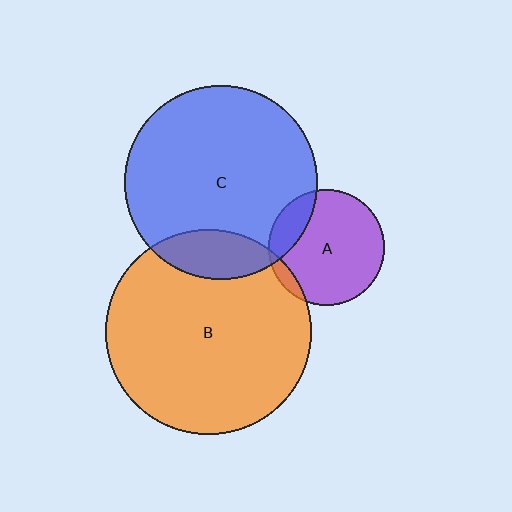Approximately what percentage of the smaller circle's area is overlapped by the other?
Approximately 5%.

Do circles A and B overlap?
Yes.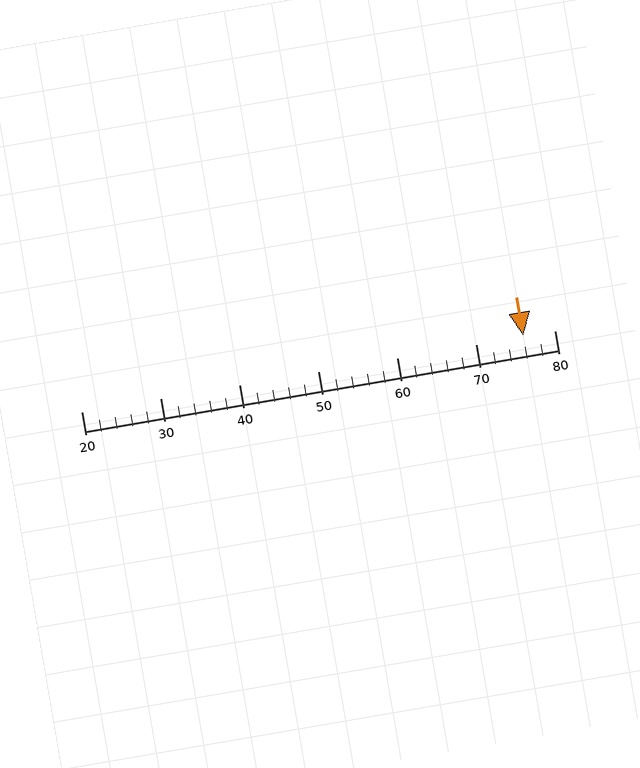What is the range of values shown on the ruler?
The ruler shows values from 20 to 80.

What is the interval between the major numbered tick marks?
The major tick marks are spaced 10 units apart.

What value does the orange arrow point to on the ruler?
The orange arrow points to approximately 76.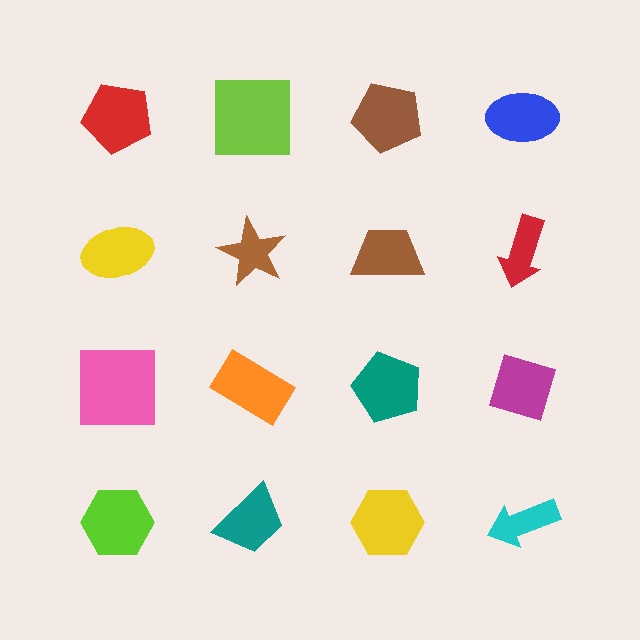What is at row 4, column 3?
A yellow hexagon.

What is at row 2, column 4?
A red arrow.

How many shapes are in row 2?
4 shapes.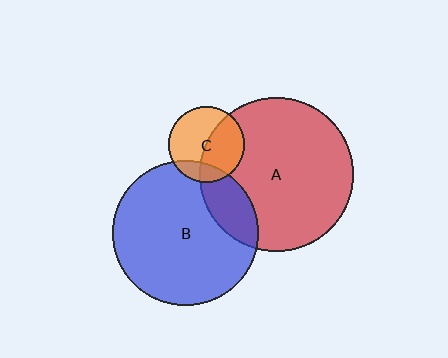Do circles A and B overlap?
Yes.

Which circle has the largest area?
Circle A (red).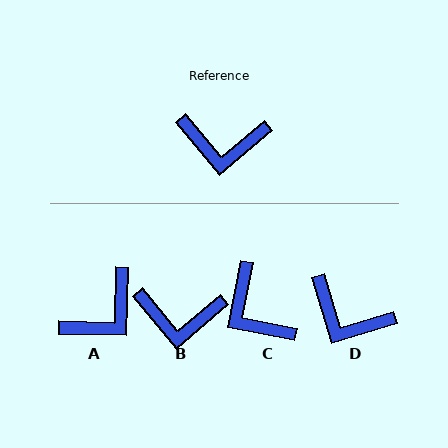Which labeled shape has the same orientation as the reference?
B.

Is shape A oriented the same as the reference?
No, it is off by about 49 degrees.